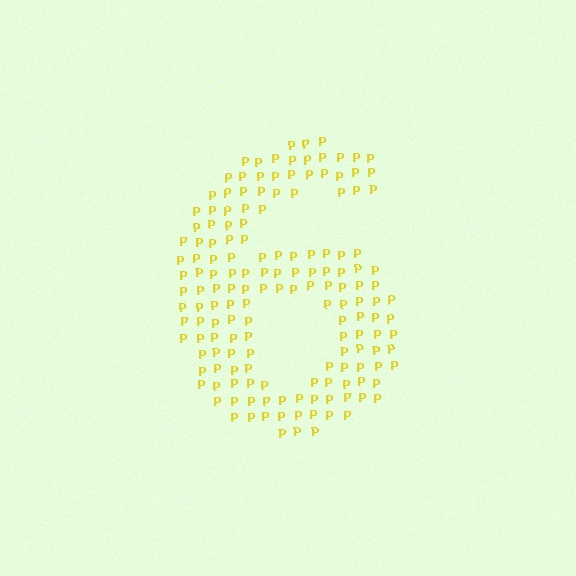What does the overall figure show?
The overall figure shows the digit 6.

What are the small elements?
The small elements are letter P's.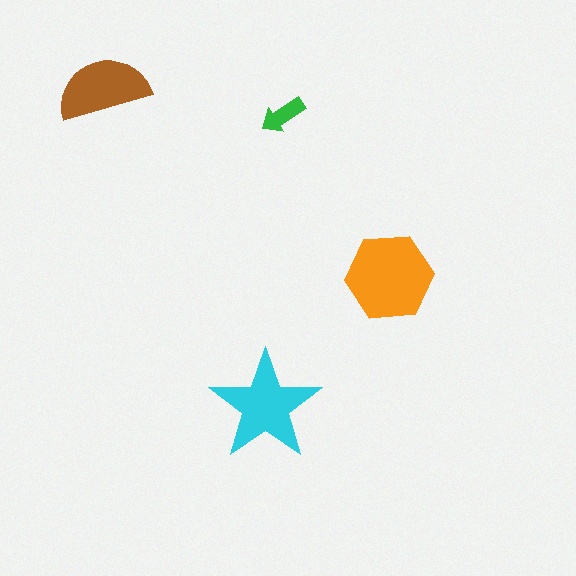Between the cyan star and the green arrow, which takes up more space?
The cyan star.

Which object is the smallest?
The green arrow.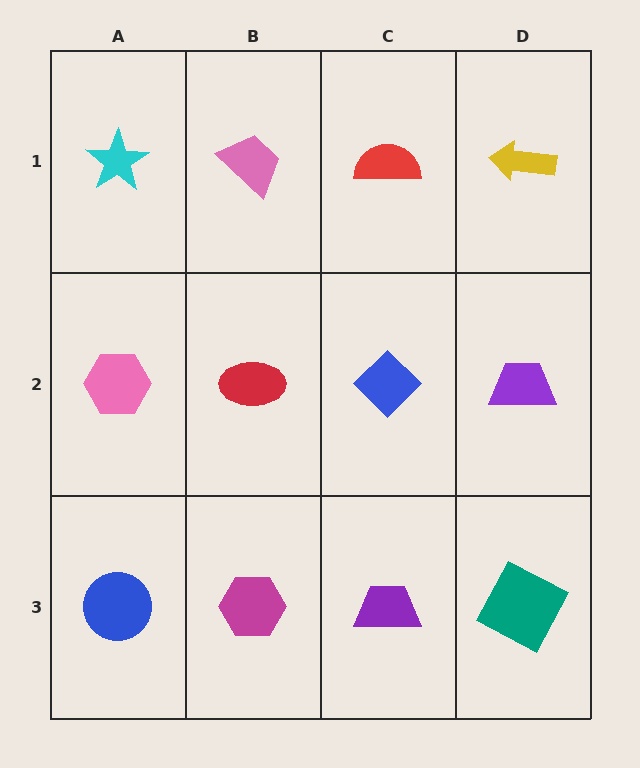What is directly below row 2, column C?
A purple trapezoid.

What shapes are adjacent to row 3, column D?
A purple trapezoid (row 2, column D), a purple trapezoid (row 3, column C).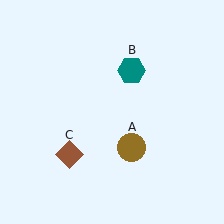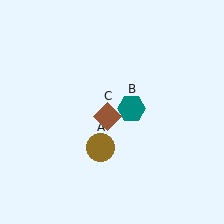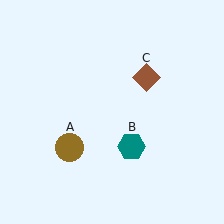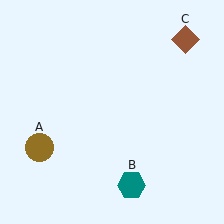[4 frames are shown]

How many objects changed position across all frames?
3 objects changed position: brown circle (object A), teal hexagon (object B), brown diamond (object C).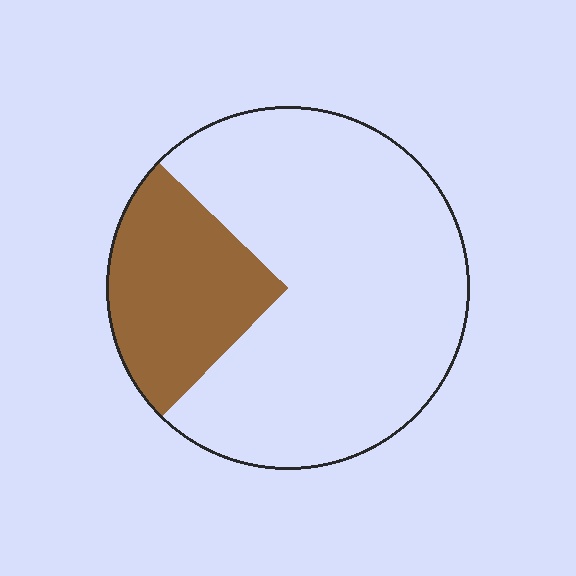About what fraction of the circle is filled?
About one quarter (1/4).